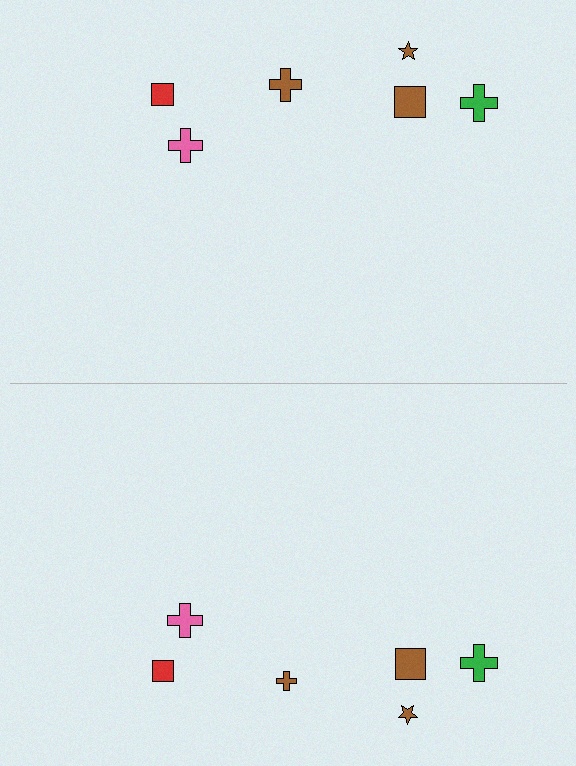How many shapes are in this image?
There are 12 shapes in this image.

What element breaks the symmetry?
The brown cross on the bottom side has a different size than its mirror counterpart.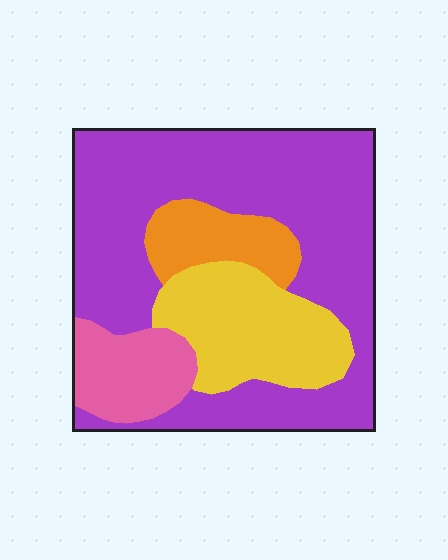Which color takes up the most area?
Purple, at roughly 60%.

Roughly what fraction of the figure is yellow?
Yellow covers 20% of the figure.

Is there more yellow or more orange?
Yellow.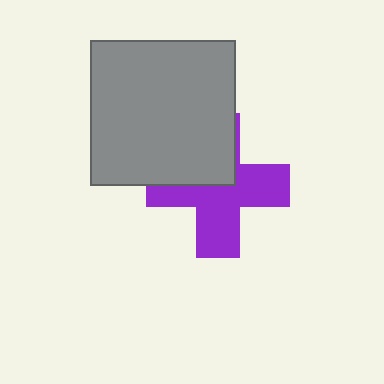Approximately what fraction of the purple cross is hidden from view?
Roughly 37% of the purple cross is hidden behind the gray square.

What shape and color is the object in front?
The object in front is a gray square.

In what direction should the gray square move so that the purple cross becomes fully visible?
The gray square should move up. That is the shortest direction to clear the overlap and leave the purple cross fully visible.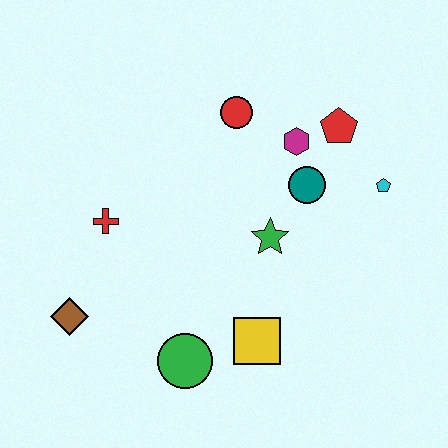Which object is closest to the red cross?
The brown diamond is closest to the red cross.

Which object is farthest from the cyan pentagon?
The brown diamond is farthest from the cyan pentagon.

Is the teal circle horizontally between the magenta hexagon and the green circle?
No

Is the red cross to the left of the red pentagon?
Yes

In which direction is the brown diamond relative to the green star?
The brown diamond is to the left of the green star.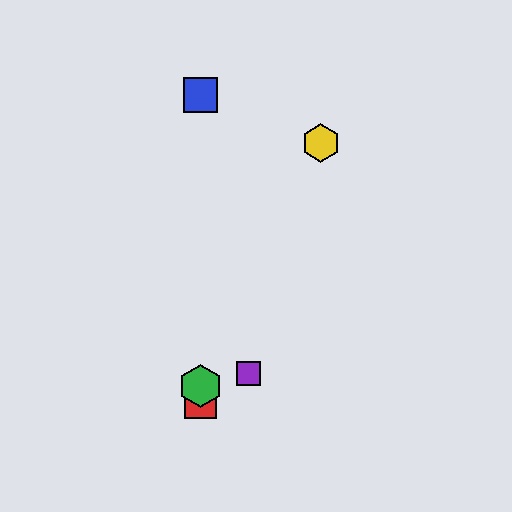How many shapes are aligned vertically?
3 shapes (the red square, the blue square, the green hexagon) are aligned vertically.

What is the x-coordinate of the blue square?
The blue square is at x≈201.